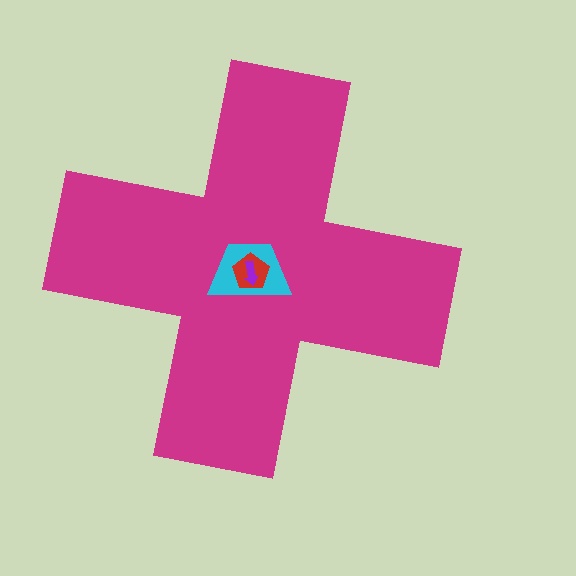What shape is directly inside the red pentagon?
The purple arrow.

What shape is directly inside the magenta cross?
The cyan trapezoid.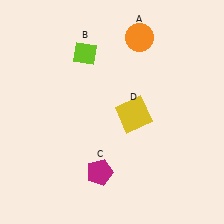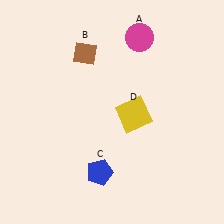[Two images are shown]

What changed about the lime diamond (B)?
In Image 1, B is lime. In Image 2, it changed to brown.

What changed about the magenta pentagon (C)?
In Image 1, C is magenta. In Image 2, it changed to blue.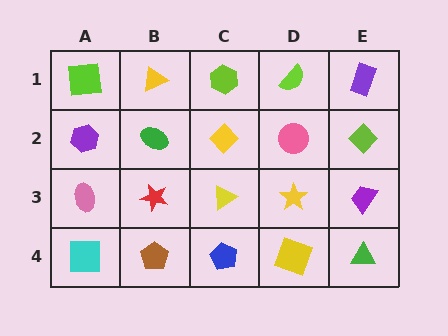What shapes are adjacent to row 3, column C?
A yellow diamond (row 2, column C), a blue pentagon (row 4, column C), a red star (row 3, column B), a yellow star (row 3, column D).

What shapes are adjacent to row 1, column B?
A green ellipse (row 2, column B), a lime square (row 1, column A), a lime hexagon (row 1, column C).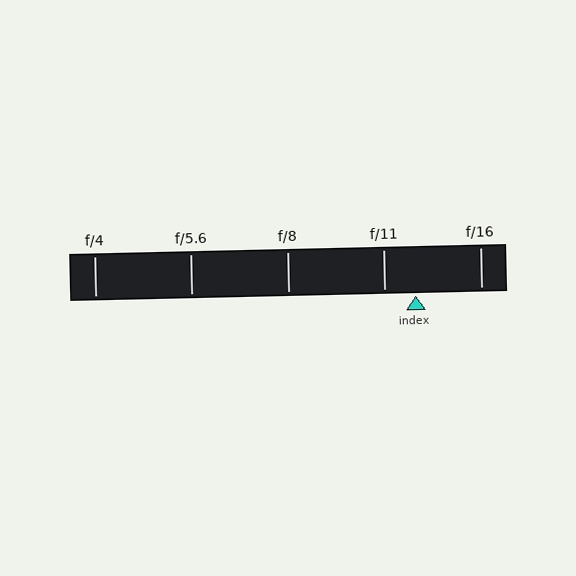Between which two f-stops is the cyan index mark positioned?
The index mark is between f/11 and f/16.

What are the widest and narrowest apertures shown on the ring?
The widest aperture shown is f/4 and the narrowest is f/16.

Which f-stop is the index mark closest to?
The index mark is closest to f/11.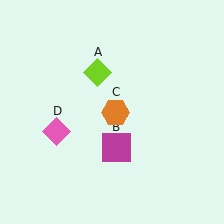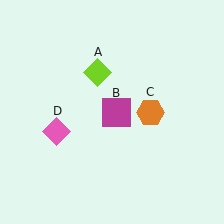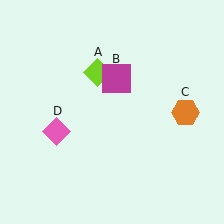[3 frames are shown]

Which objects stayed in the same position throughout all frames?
Lime diamond (object A) and pink diamond (object D) remained stationary.